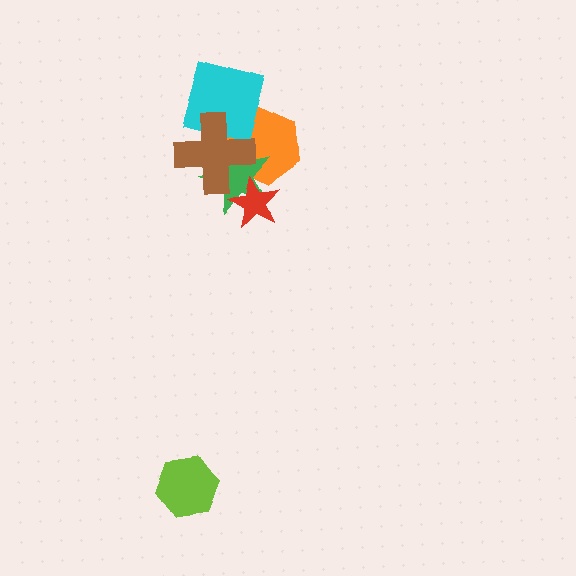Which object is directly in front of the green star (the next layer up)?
The brown cross is directly in front of the green star.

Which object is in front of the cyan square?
The brown cross is in front of the cyan square.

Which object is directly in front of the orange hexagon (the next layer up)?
The green star is directly in front of the orange hexagon.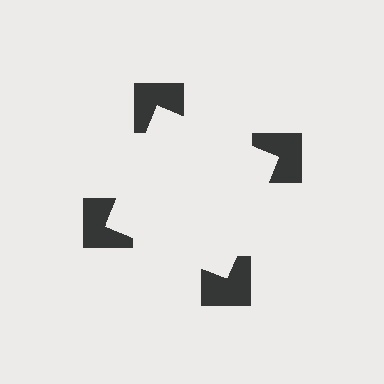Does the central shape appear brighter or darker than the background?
It typically appears slightly brighter than the background, even though no actual brightness change is drawn.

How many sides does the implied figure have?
4 sides.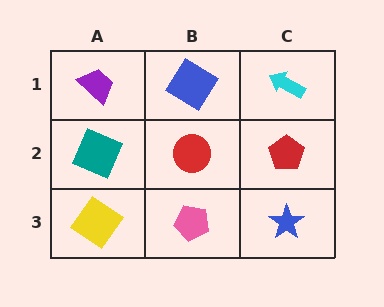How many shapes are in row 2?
3 shapes.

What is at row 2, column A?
A teal square.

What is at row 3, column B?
A pink pentagon.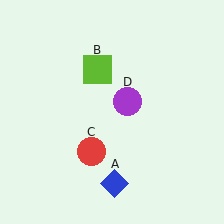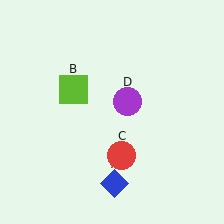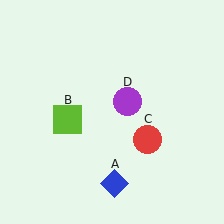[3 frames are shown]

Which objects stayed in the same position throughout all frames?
Blue diamond (object A) and purple circle (object D) remained stationary.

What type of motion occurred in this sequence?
The lime square (object B), red circle (object C) rotated counterclockwise around the center of the scene.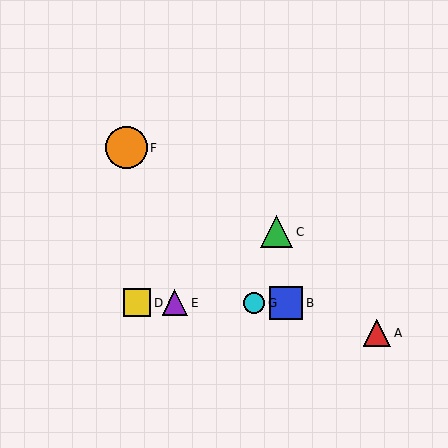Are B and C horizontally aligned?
No, B is at y≈303 and C is at y≈232.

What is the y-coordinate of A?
Object A is at y≈333.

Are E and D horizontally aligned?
Yes, both are at y≈303.